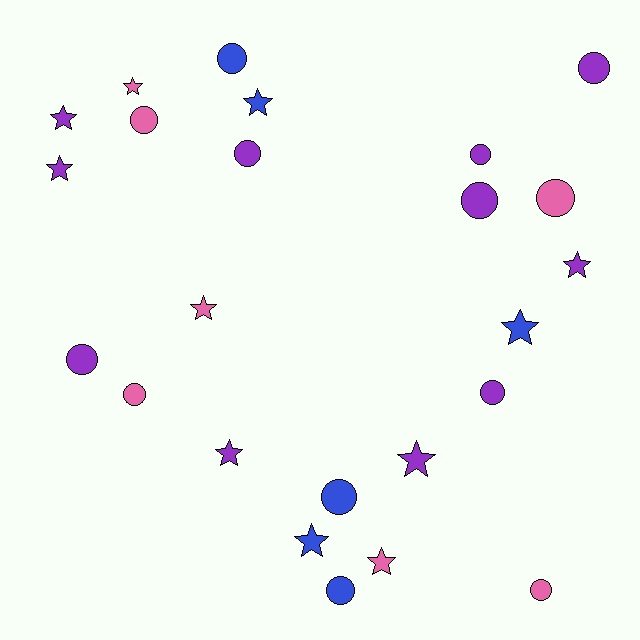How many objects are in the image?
There are 24 objects.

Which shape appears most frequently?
Circle, with 13 objects.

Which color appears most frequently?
Purple, with 11 objects.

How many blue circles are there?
There are 3 blue circles.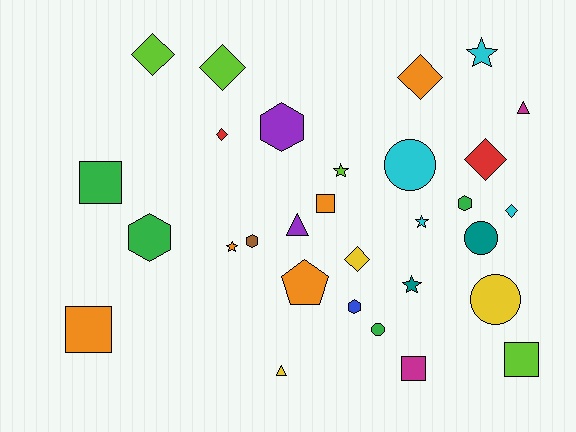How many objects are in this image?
There are 30 objects.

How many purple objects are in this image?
There are 2 purple objects.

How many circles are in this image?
There are 4 circles.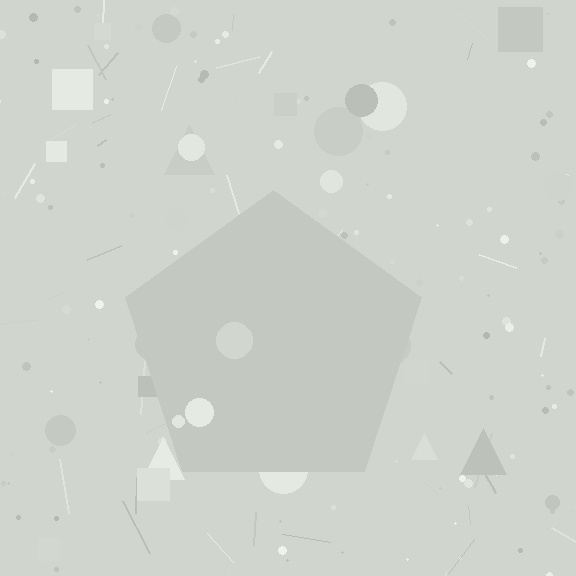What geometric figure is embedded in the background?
A pentagon is embedded in the background.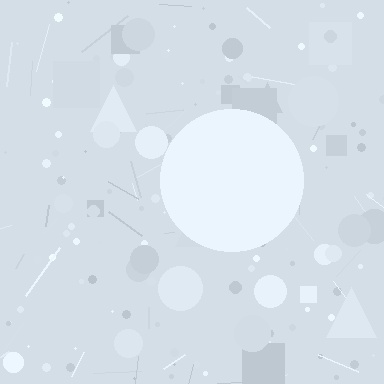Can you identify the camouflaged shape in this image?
The camouflaged shape is a circle.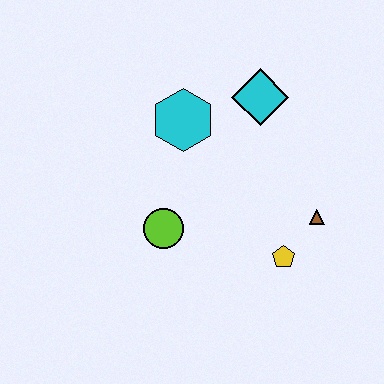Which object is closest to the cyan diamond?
The cyan hexagon is closest to the cyan diamond.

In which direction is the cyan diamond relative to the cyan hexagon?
The cyan diamond is to the right of the cyan hexagon.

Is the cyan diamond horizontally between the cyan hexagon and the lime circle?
No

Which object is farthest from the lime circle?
The cyan diamond is farthest from the lime circle.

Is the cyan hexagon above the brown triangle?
Yes